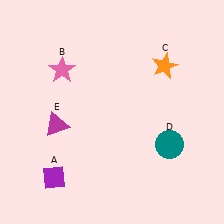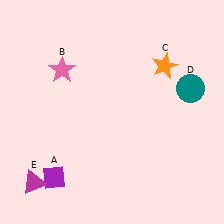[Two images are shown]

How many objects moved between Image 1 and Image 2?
2 objects moved between the two images.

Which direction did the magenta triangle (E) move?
The magenta triangle (E) moved down.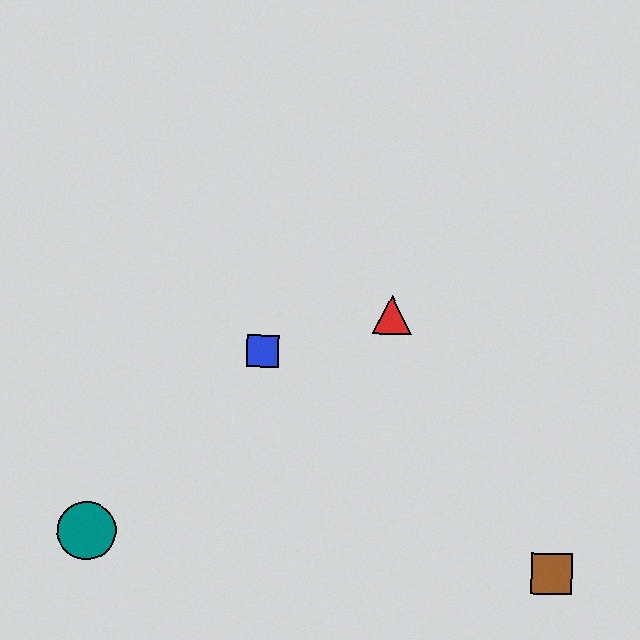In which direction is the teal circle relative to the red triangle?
The teal circle is to the left of the red triangle.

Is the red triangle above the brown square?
Yes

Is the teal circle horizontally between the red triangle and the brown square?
No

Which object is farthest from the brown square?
The teal circle is farthest from the brown square.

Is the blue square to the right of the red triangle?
No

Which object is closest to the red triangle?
The blue square is closest to the red triangle.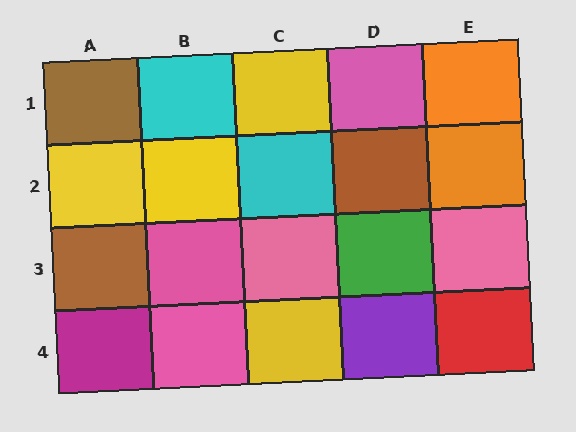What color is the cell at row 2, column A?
Yellow.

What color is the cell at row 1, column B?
Cyan.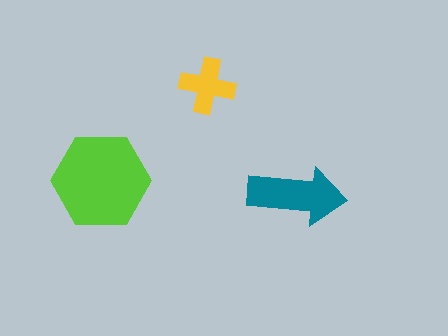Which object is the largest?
The lime hexagon.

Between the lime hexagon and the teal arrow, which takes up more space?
The lime hexagon.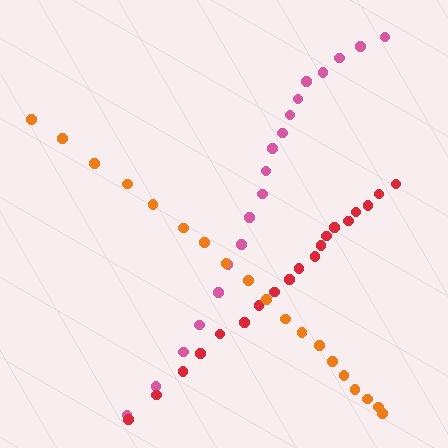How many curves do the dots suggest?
There are 3 distinct paths.